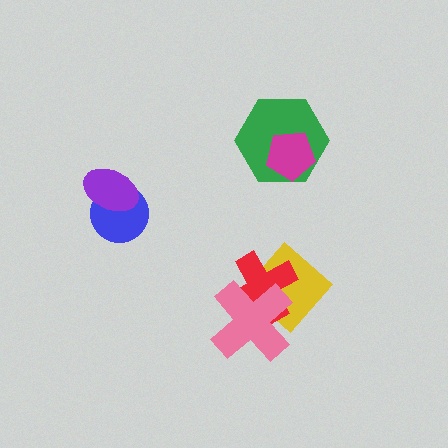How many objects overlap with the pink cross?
2 objects overlap with the pink cross.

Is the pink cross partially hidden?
No, no other shape covers it.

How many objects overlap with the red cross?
2 objects overlap with the red cross.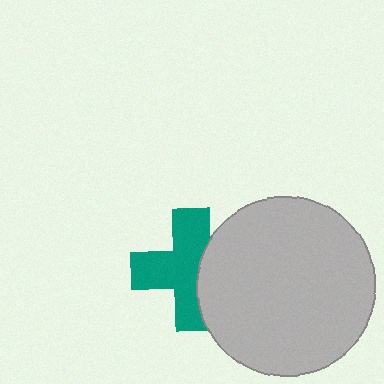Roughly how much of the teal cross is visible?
Most of it is visible (roughly 66%).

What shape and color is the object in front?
The object in front is a light gray circle.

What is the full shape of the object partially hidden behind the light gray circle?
The partially hidden object is a teal cross.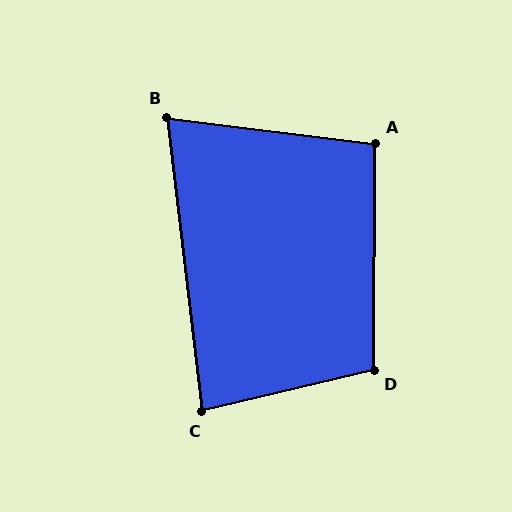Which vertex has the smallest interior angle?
B, at approximately 76 degrees.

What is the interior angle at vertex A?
Approximately 97 degrees (obtuse).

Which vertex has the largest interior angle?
D, at approximately 104 degrees.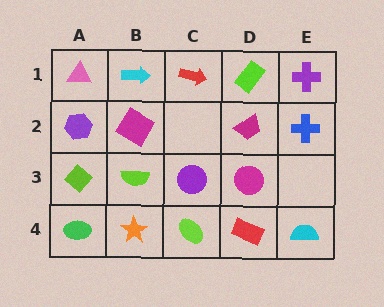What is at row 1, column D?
A lime rectangle.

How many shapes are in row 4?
5 shapes.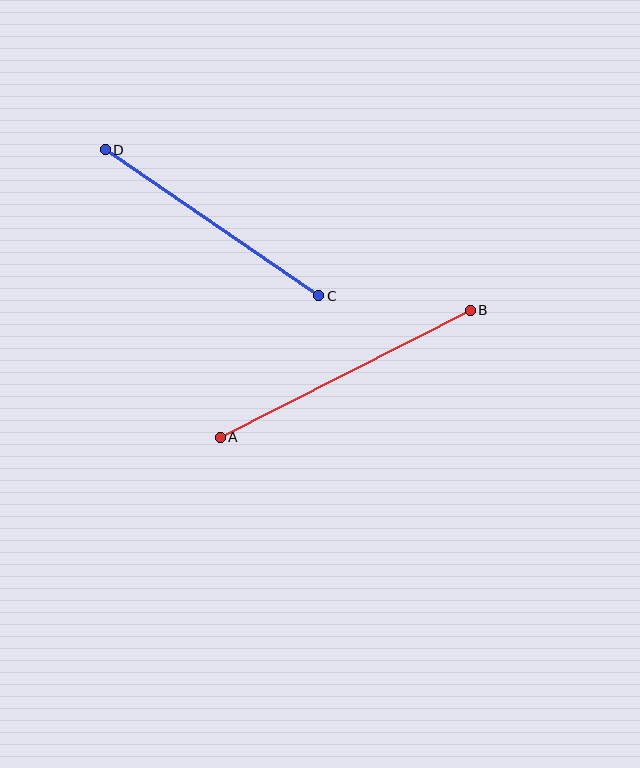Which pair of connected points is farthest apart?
Points A and B are farthest apart.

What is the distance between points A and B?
The distance is approximately 280 pixels.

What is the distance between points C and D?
The distance is approximately 259 pixels.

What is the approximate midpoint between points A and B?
The midpoint is at approximately (345, 374) pixels.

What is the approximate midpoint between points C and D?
The midpoint is at approximately (212, 223) pixels.